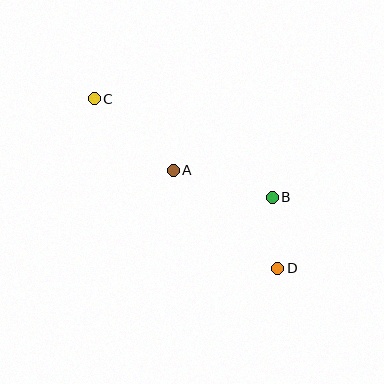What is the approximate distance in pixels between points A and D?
The distance between A and D is approximately 143 pixels.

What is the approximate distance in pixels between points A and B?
The distance between A and B is approximately 103 pixels.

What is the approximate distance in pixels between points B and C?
The distance between B and C is approximately 203 pixels.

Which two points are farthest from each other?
Points C and D are farthest from each other.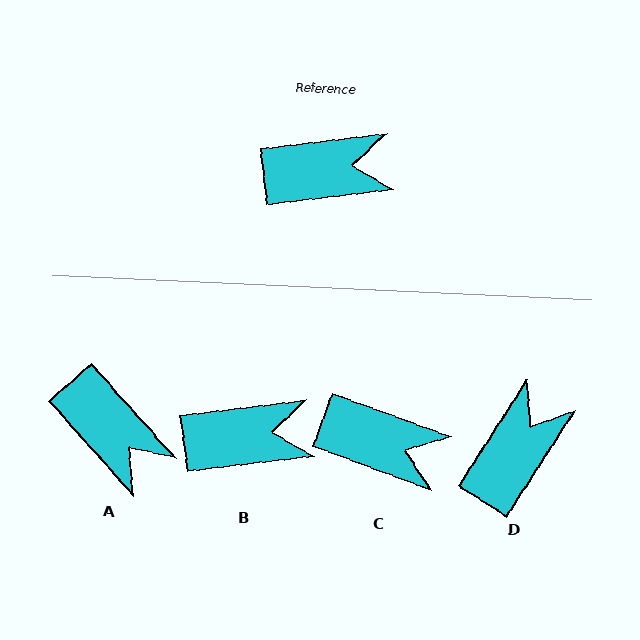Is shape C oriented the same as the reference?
No, it is off by about 27 degrees.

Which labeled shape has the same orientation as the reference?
B.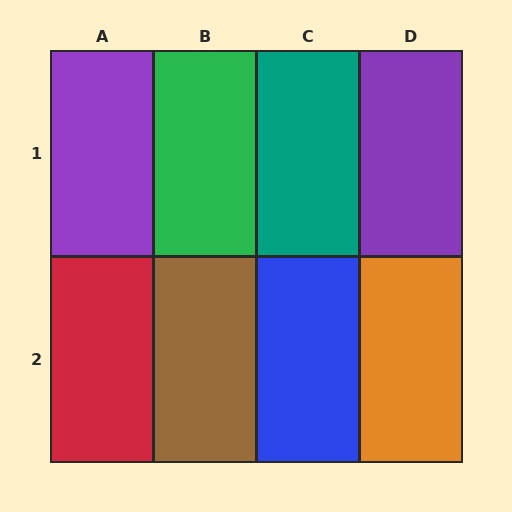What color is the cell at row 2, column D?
Orange.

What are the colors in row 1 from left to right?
Purple, green, teal, purple.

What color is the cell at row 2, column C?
Blue.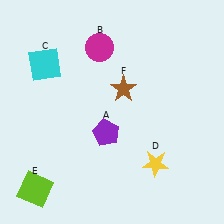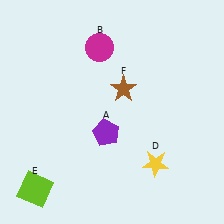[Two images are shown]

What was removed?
The cyan square (C) was removed in Image 2.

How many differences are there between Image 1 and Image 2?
There is 1 difference between the two images.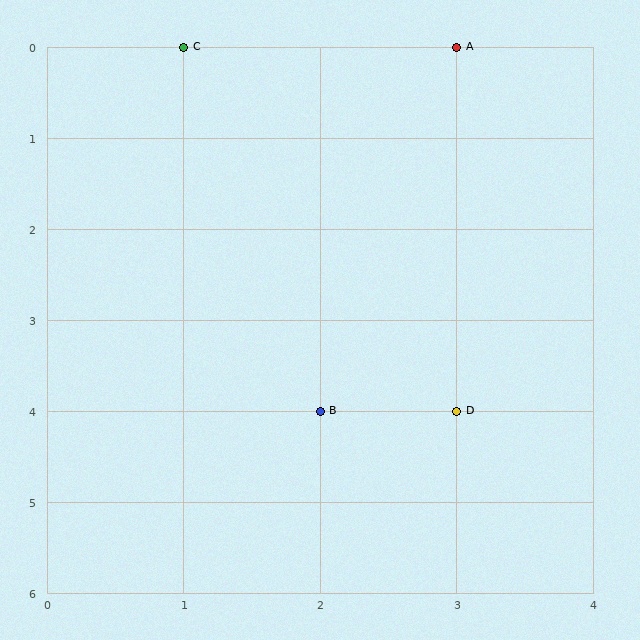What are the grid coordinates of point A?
Point A is at grid coordinates (3, 0).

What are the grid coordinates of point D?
Point D is at grid coordinates (3, 4).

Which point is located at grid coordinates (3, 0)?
Point A is at (3, 0).